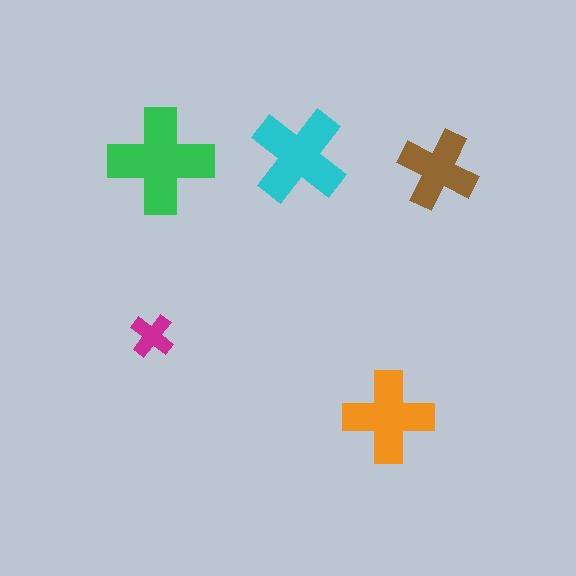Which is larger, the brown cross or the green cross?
The green one.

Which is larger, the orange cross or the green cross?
The green one.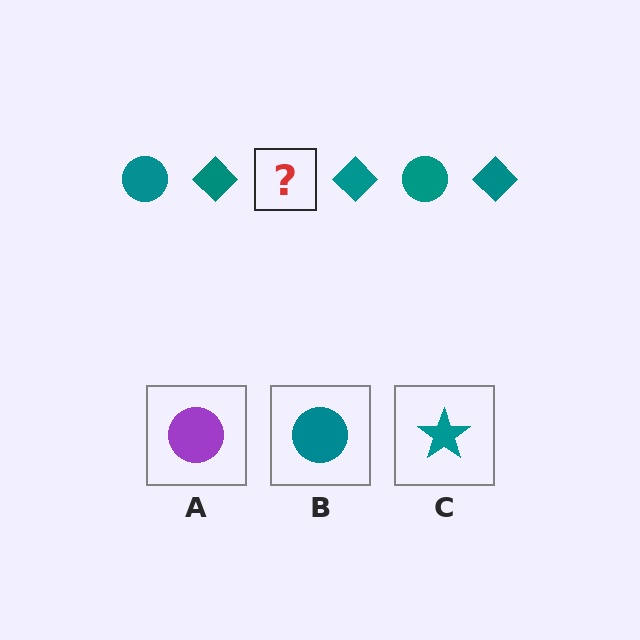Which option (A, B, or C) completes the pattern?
B.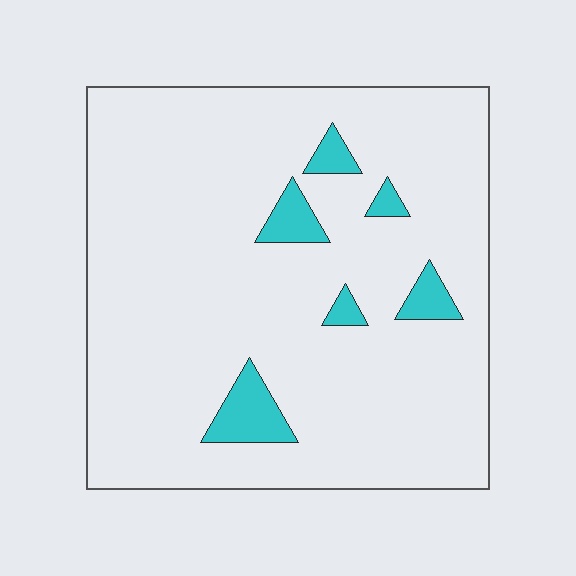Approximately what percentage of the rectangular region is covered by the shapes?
Approximately 10%.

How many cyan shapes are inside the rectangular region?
6.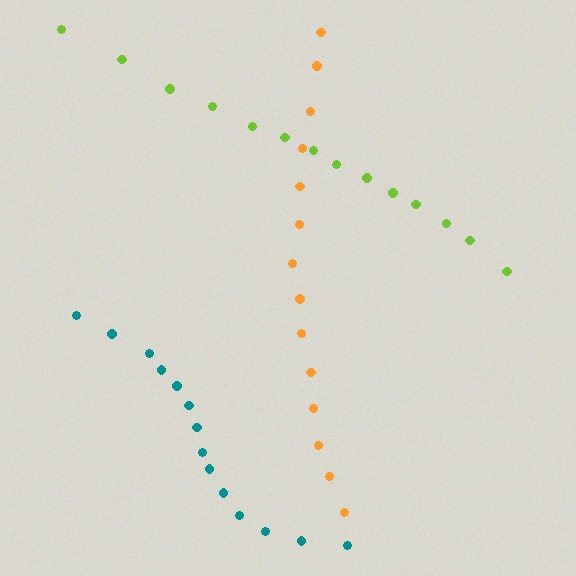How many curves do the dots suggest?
There are 3 distinct paths.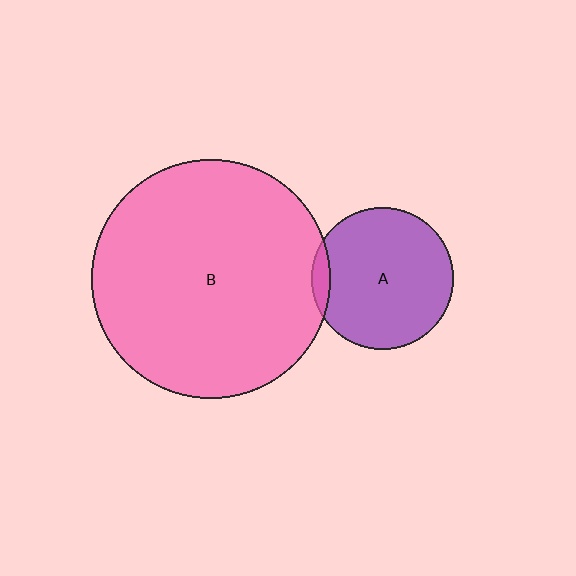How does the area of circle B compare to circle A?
Approximately 2.8 times.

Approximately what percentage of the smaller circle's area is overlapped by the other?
Approximately 5%.